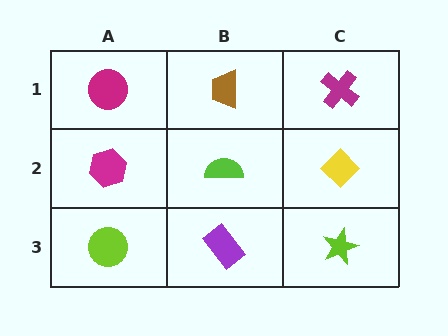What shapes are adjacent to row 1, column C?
A yellow diamond (row 2, column C), a brown trapezoid (row 1, column B).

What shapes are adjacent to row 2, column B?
A brown trapezoid (row 1, column B), a purple rectangle (row 3, column B), a magenta hexagon (row 2, column A), a yellow diamond (row 2, column C).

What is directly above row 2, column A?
A magenta circle.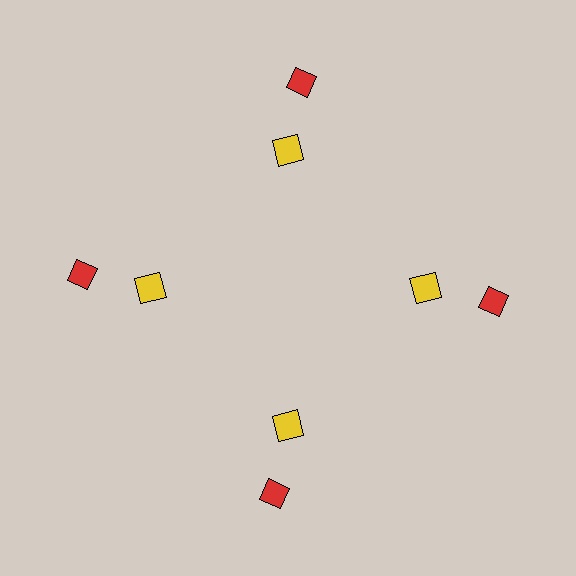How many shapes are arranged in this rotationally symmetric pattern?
There are 8 shapes, arranged in 4 groups of 2.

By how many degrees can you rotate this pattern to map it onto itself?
The pattern maps onto itself every 90 degrees of rotation.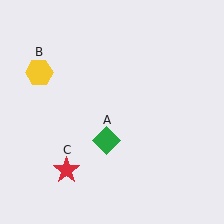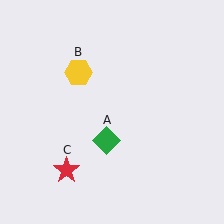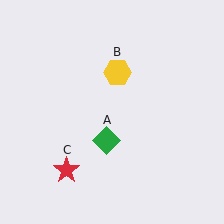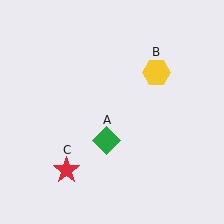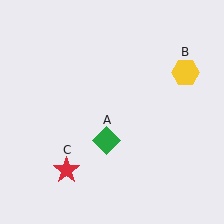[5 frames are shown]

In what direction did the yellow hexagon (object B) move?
The yellow hexagon (object B) moved right.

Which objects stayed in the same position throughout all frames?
Green diamond (object A) and red star (object C) remained stationary.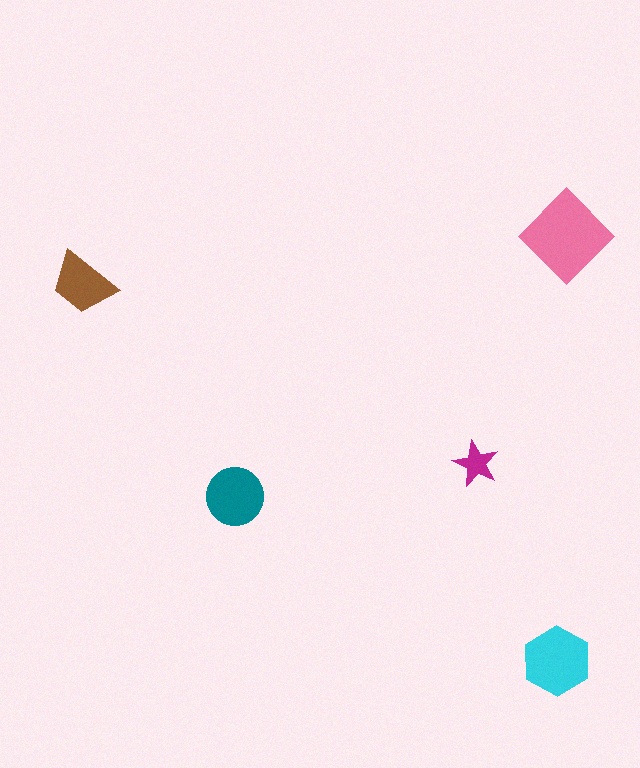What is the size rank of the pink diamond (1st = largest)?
1st.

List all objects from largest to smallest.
The pink diamond, the cyan hexagon, the teal circle, the brown trapezoid, the magenta star.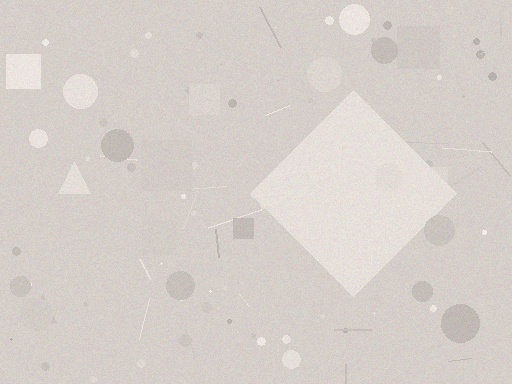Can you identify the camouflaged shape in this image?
The camouflaged shape is a diamond.